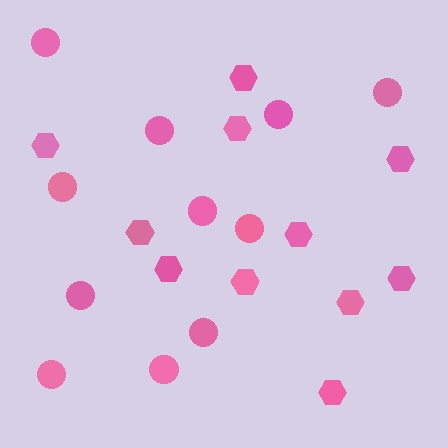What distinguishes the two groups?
There are 2 groups: one group of hexagons (11) and one group of circles (11).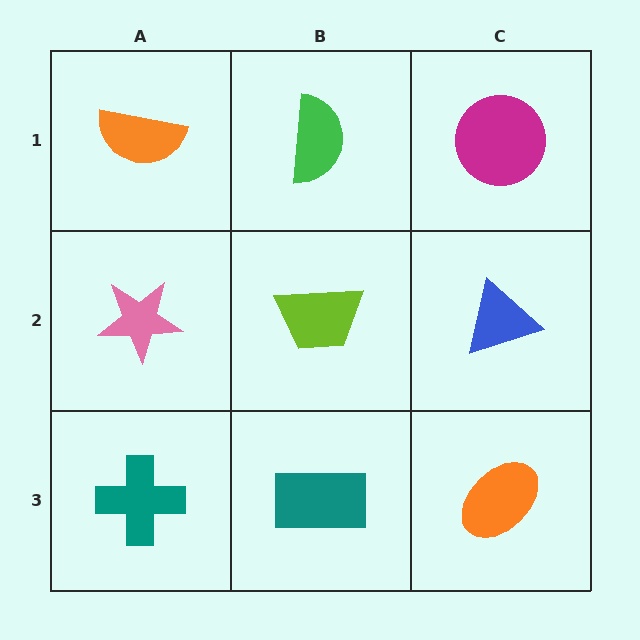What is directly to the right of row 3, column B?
An orange ellipse.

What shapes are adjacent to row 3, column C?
A blue triangle (row 2, column C), a teal rectangle (row 3, column B).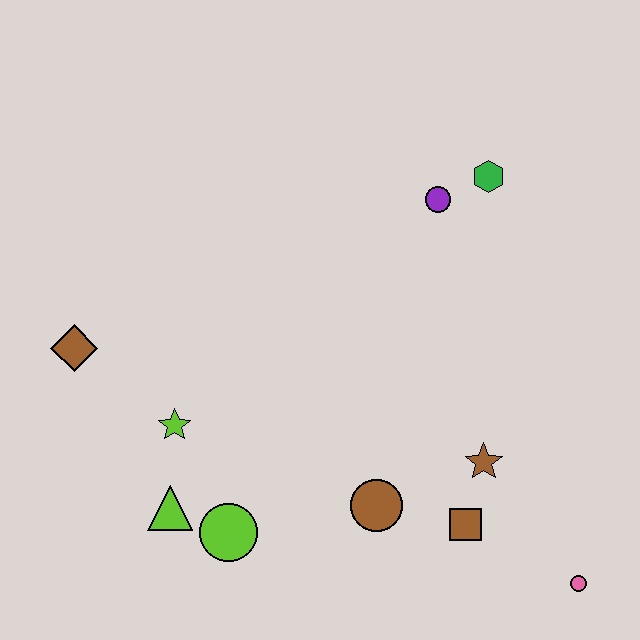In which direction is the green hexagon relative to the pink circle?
The green hexagon is above the pink circle.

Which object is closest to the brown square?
The brown star is closest to the brown square.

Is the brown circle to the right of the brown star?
No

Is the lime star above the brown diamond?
No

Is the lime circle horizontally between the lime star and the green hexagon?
Yes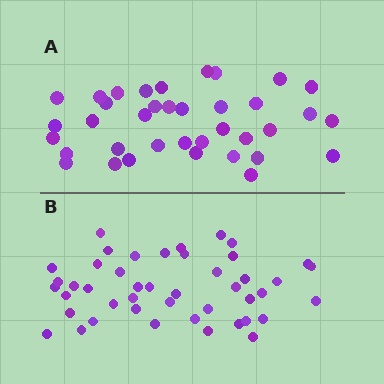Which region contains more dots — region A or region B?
Region B (the bottom region) has more dots.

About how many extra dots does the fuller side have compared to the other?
Region B has roughly 8 or so more dots than region A.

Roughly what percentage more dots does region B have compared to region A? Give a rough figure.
About 20% more.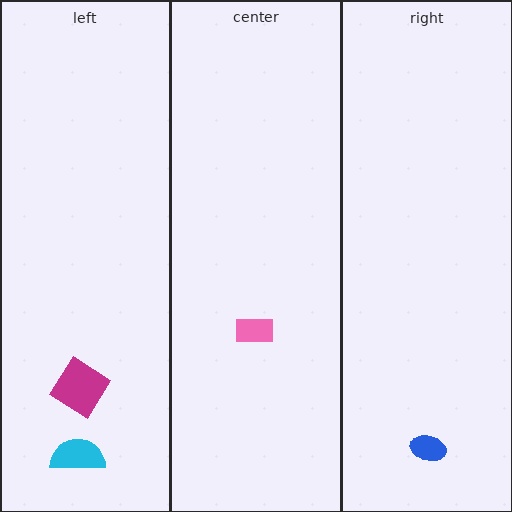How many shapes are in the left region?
2.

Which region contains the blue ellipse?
The right region.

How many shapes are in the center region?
1.